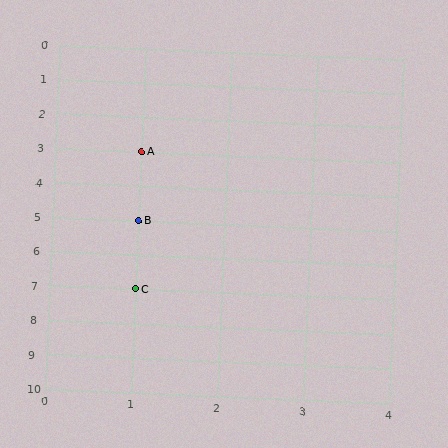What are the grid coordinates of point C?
Point C is at grid coordinates (1, 7).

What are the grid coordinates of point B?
Point B is at grid coordinates (1, 5).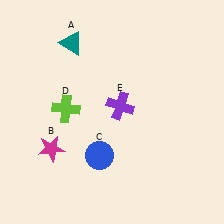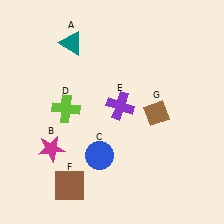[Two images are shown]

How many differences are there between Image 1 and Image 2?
There are 2 differences between the two images.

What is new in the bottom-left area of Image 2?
A brown square (F) was added in the bottom-left area of Image 2.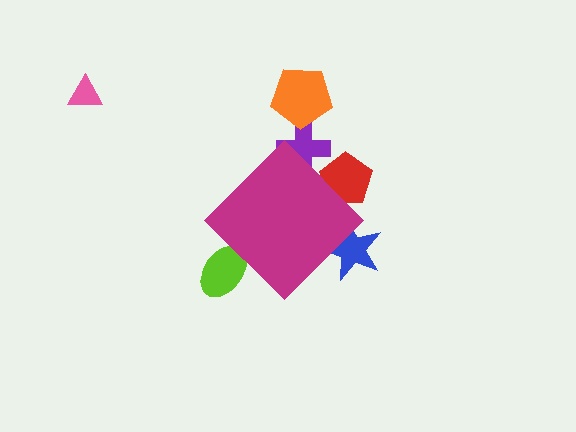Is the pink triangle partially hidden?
No, the pink triangle is fully visible.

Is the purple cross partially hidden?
Yes, the purple cross is partially hidden behind the magenta diamond.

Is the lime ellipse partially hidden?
Yes, the lime ellipse is partially hidden behind the magenta diamond.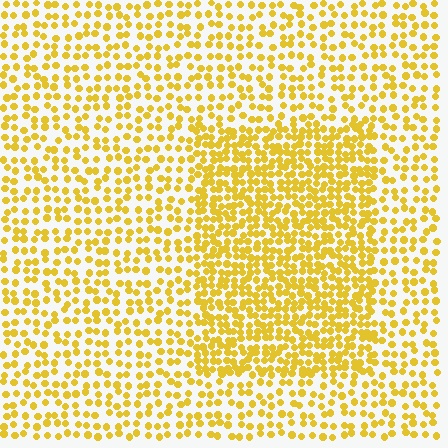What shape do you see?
I see a rectangle.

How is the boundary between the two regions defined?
The boundary is defined by a change in element density (approximately 1.9x ratio). All elements are the same color, size, and shape.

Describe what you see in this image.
The image contains small yellow elements arranged at two different densities. A rectangle-shaped region is visible where the elements are more densely packed than the surrounding area.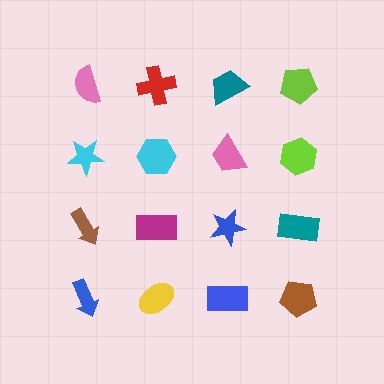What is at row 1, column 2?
A red cross.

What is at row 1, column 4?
A lime pentagon.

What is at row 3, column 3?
A blue star.